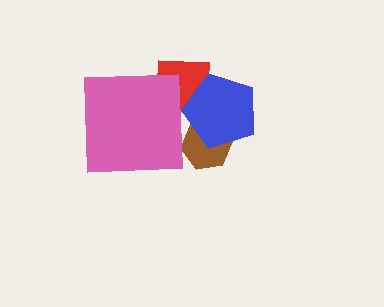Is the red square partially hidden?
Yes, it is partially covered by another shape.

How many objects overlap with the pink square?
1 object overlaps with the pink square.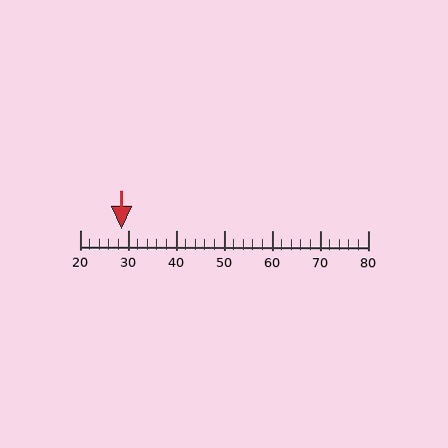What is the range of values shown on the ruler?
The ruler shows values from 20 to 80.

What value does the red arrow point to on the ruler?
The red arrow points to approximately 29.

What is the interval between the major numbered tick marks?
The major tick marks are spaced 10 units apart.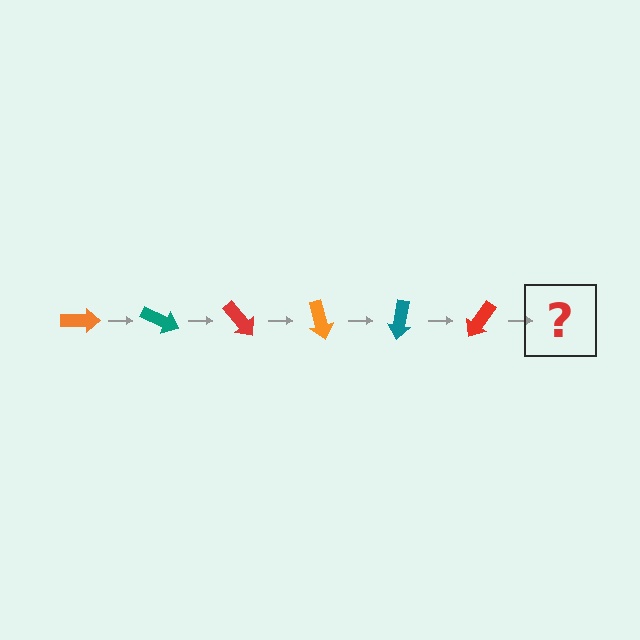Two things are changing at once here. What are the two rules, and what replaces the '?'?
The two rules are that it rotates 25 degrees each step and the color cycles through orange, teal, and red. The '?' should be an orange arrow, rotated 150 degrees from the start.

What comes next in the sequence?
The next element should be an orange arrow, rotated 150 degrees from the start.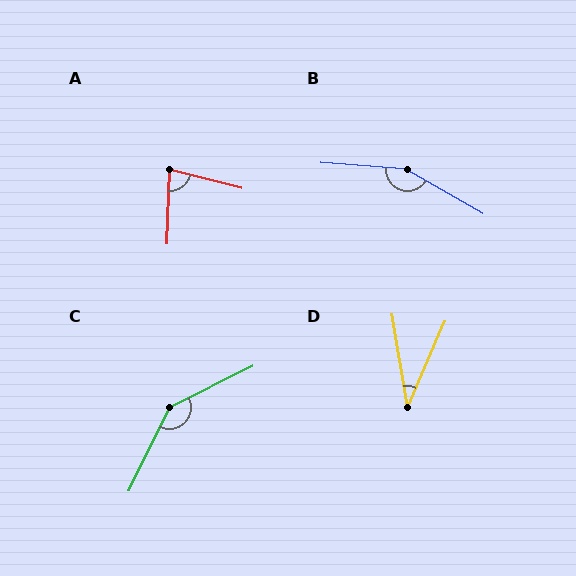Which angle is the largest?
B, at approximately 154 degrees.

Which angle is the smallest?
D, at approximately 33 degrees.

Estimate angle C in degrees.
Approximately 142 degrees.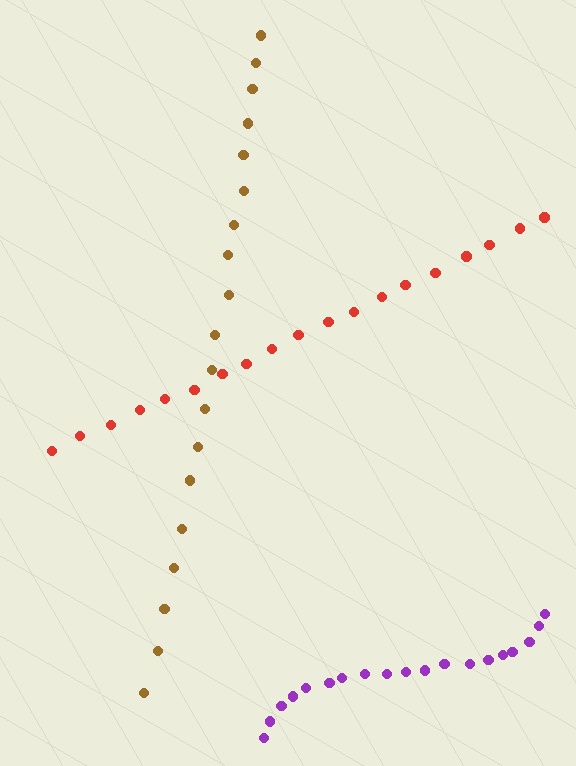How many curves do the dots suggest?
There are 3 distinct paths.